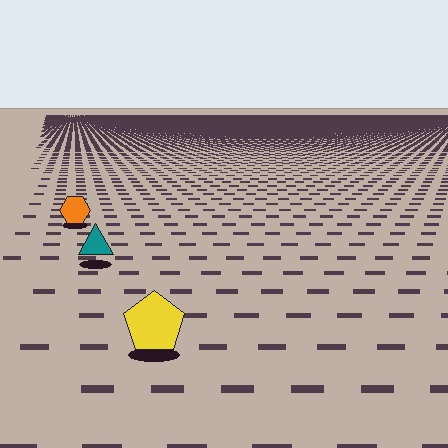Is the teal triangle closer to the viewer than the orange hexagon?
Yes. The teal triangle is closer — you can tell from the texture gradient: the ground texture is coarser near it.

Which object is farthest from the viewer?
The orange hexagon is farthest from the viewer. It appears smaller and the ground texture around it is denser.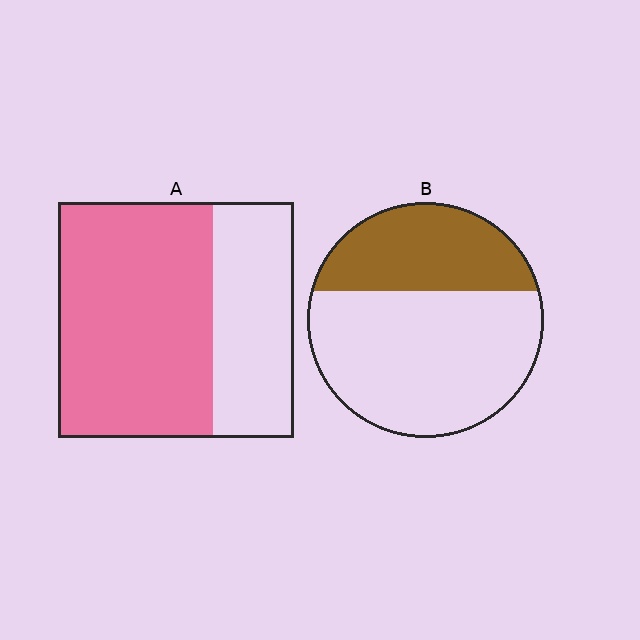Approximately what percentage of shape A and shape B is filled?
A is approximately 65% and B is approximately 35%.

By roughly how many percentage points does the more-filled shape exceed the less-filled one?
By roughly 30 percentage points (A over B).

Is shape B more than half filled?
No.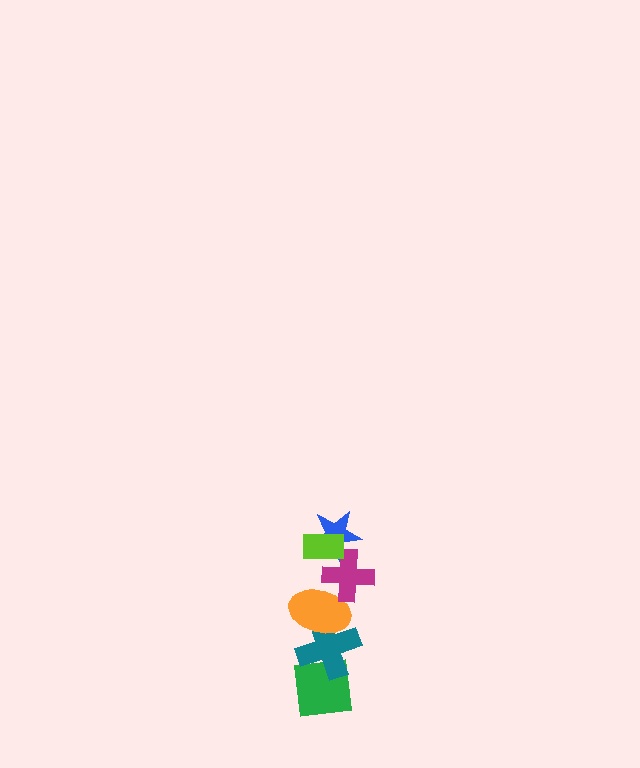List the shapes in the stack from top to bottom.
From top to bottom: the lime rectangle, the blue star, the magenta cross, the orange ellipse, the teal cross, the green square.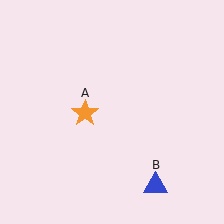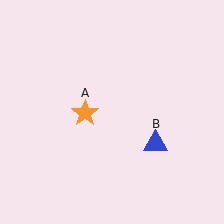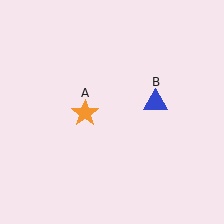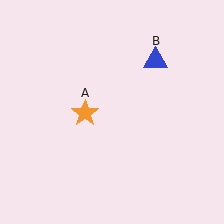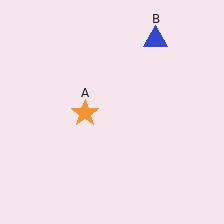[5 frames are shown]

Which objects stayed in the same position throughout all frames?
Orange star (object A) remained stationary.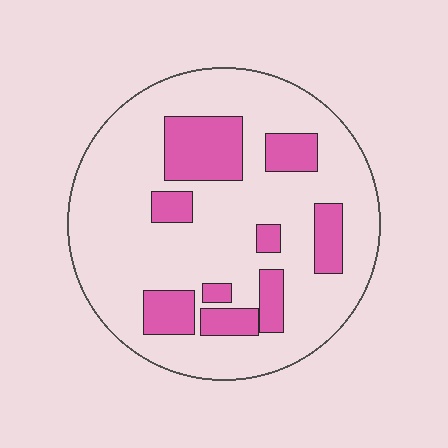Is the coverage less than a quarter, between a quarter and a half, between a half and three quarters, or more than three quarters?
Less than a quarter.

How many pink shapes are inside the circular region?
9.